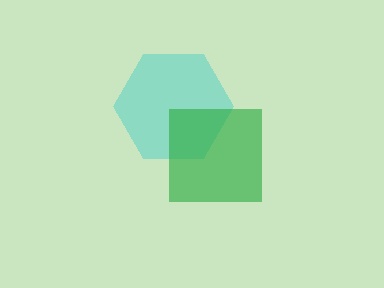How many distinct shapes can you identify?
There are 2 distinct shapes: a cyan hexagon, a green square.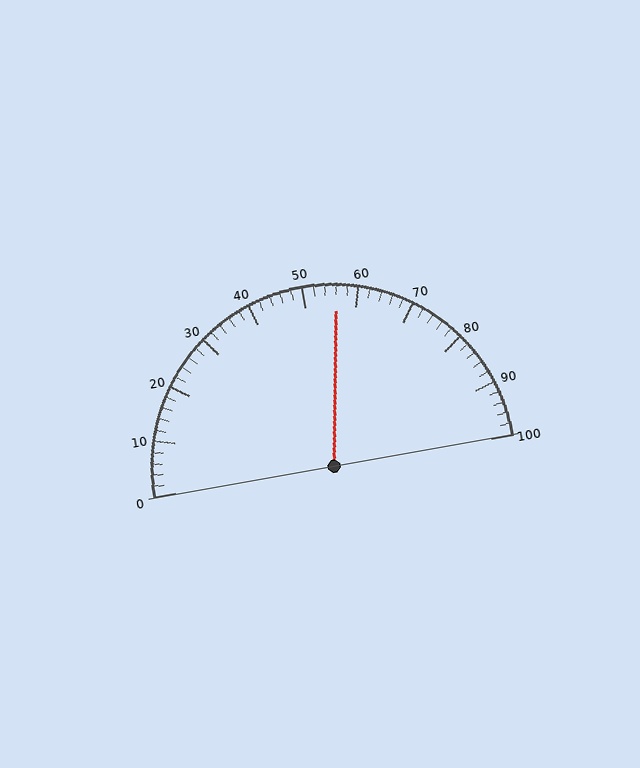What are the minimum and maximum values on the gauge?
The gauge ranges from 0 to 100.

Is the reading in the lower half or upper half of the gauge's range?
The reading is in the upper half of the range (0 to 100).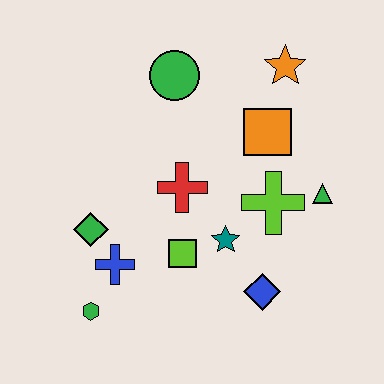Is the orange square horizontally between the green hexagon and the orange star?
Yes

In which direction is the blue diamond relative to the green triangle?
The blue diamond is below the green triangle.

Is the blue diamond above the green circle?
No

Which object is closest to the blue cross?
The green diamond is closest to the blue cross.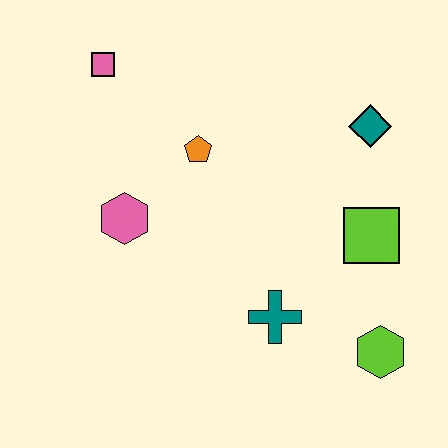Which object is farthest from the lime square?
The pink square is farthest from the lime square.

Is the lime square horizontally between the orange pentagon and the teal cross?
No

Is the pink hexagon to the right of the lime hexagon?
No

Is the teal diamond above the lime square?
Yes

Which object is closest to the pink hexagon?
The orange pentagon is closest to the pink hexagon.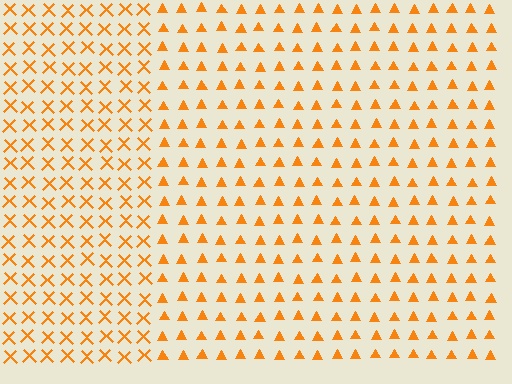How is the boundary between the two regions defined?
The boundary is defined by a change in element shape: triangles inside vs. X marks outside. All elements share the same color and spacing.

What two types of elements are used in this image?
The image uses triangles inside the rectangle region and X marks outside it.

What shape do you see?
I see a rectangle.